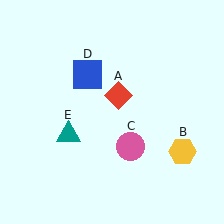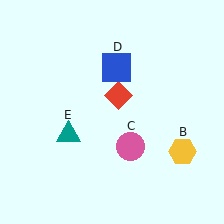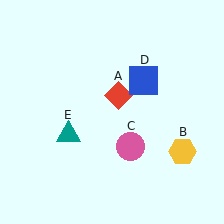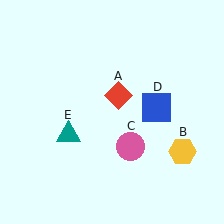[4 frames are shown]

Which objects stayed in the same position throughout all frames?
Red diamond (object A) and yellow hexagon (object B) and pink circle (object C) and teal triangle (object E) remained stationary.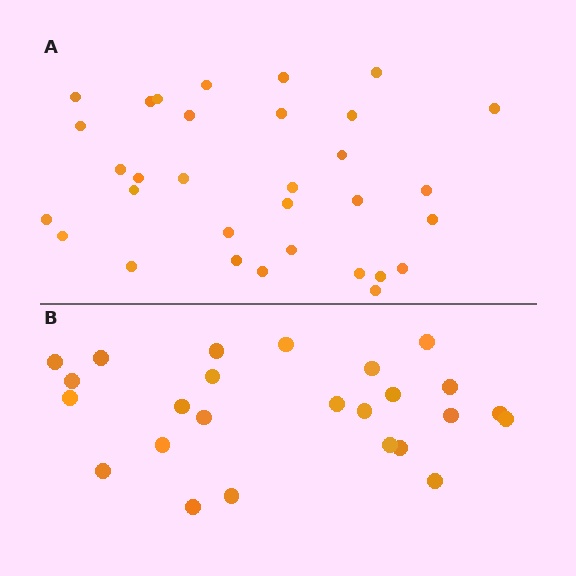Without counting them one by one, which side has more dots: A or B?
Region A (the top region) has more dots.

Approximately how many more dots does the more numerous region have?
Region A has roughly 8 or so more dots than region B.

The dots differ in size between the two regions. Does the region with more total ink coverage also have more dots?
No. Region B has more total ink coverage because its dots are larger, but region A actually contains more individual dots. Total area can be misleading — the number of items is what matters here.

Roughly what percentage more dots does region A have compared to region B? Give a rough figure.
About 30% more.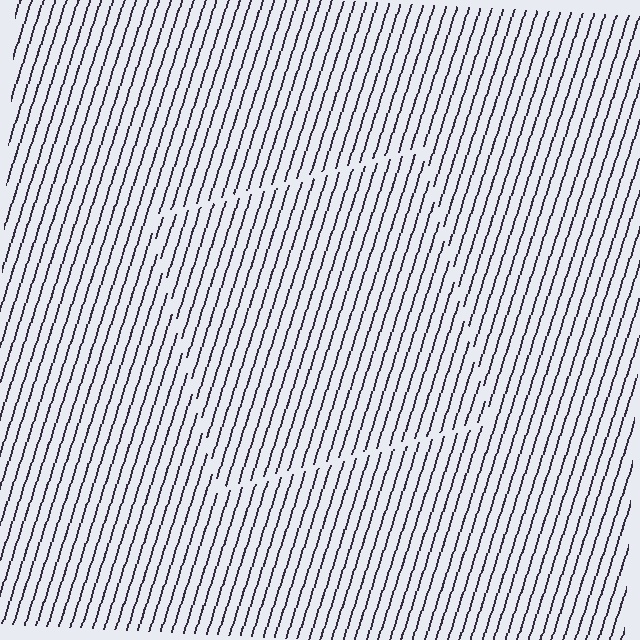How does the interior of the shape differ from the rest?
The interior of the shape contains the same grating, shifted by half a period — the contour is defined by the phase discontinuity where line-ends from the inner and outer gratings abut.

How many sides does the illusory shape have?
4 sides — the line-ends trace a square.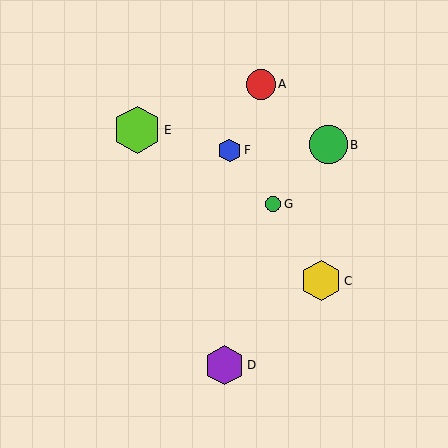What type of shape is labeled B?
Shape B is a green circle.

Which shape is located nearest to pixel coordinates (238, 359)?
The purple hexagon (labeled D) at (224, 365) is nearest to that location.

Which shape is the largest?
The lime hexagon (labeled E) is the largest.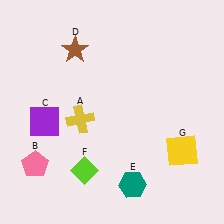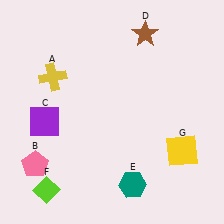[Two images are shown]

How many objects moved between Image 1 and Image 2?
3 objects moved between the two images.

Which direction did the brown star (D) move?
The brown star (D) moved right.